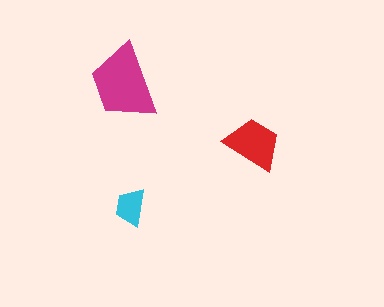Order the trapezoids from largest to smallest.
the magenta one, the red one, the cyan one.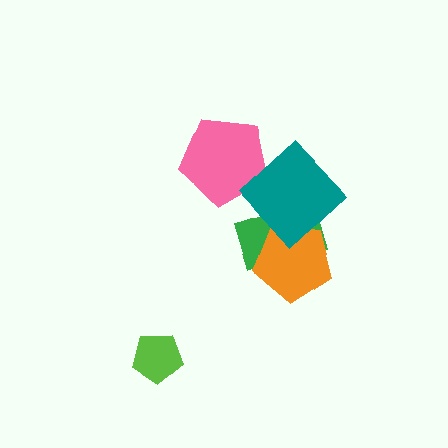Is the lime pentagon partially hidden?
No, no other shape covers it.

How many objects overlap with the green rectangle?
2 objects overlap with the green rectangle.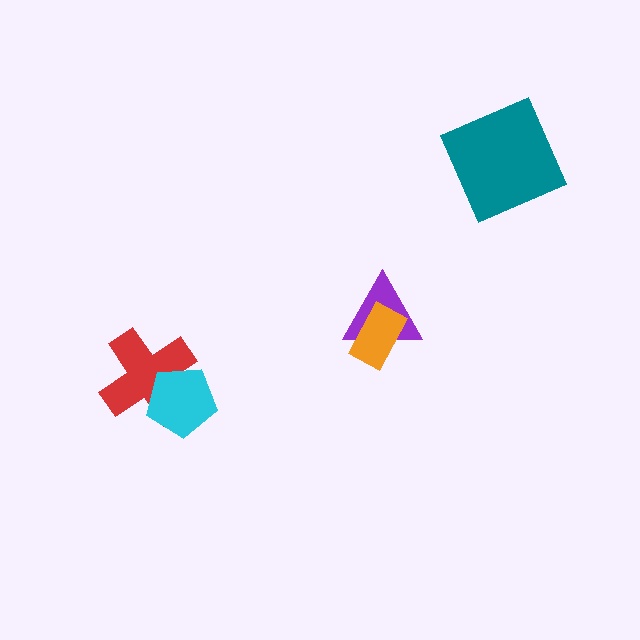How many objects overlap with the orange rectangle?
1 object overlaps with the orange rectangle.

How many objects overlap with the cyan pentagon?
1 object overlaps with the cyan pentagon.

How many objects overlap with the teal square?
0 objects overlap with the teal square.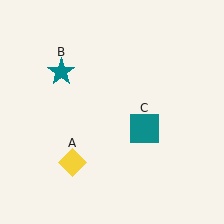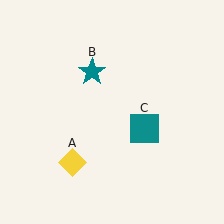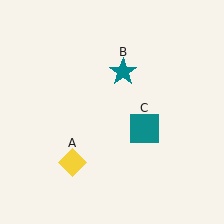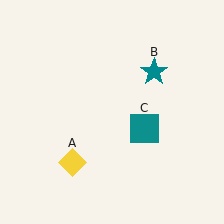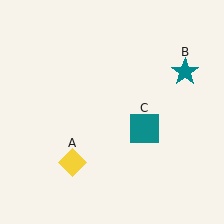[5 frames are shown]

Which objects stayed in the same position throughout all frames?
Yellow diamond (object A) and teal square (object C) remained stationary.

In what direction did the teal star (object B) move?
The teal star (object B) moved right.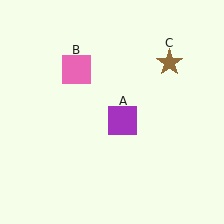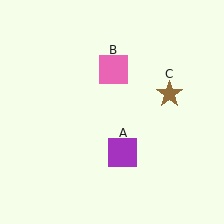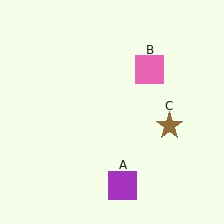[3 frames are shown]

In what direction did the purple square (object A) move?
The purple square (object A) moved down.